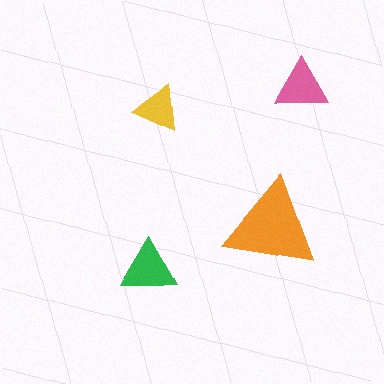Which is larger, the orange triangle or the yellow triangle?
The orange one.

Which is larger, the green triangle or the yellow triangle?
The green one.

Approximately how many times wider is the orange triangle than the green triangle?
About 1.5 times wider.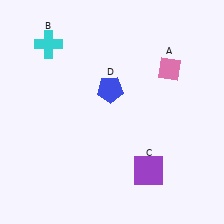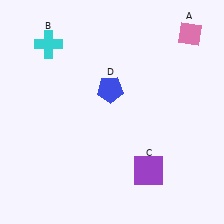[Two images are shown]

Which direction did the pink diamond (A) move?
The pink diamond (A) moved up.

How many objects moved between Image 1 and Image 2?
1 object moved between the two images.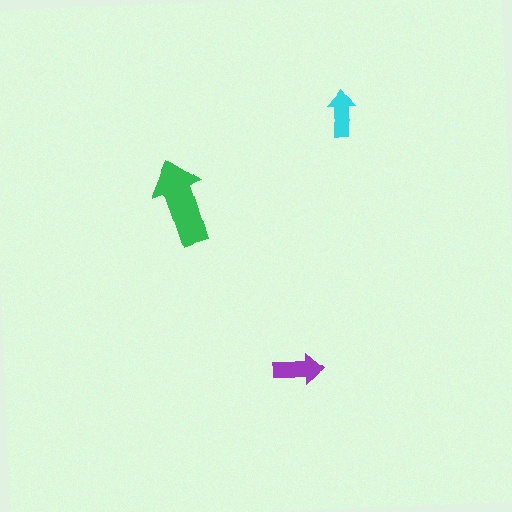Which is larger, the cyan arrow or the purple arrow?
The purple one.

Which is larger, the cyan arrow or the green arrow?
The green one.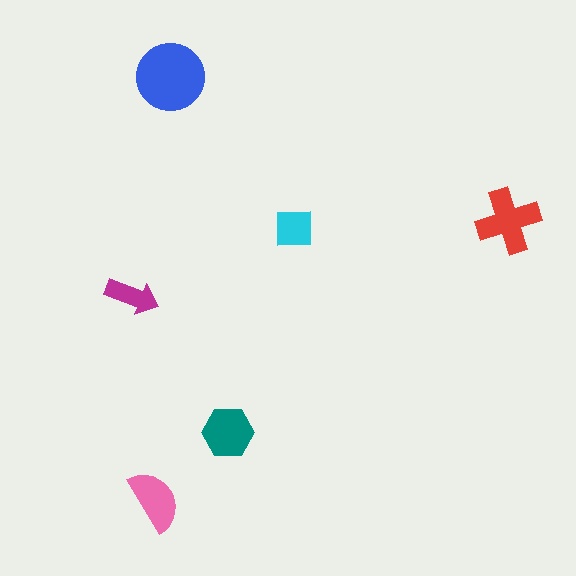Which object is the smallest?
The magenta arrow.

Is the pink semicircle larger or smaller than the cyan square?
Larger.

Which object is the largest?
The blue circle.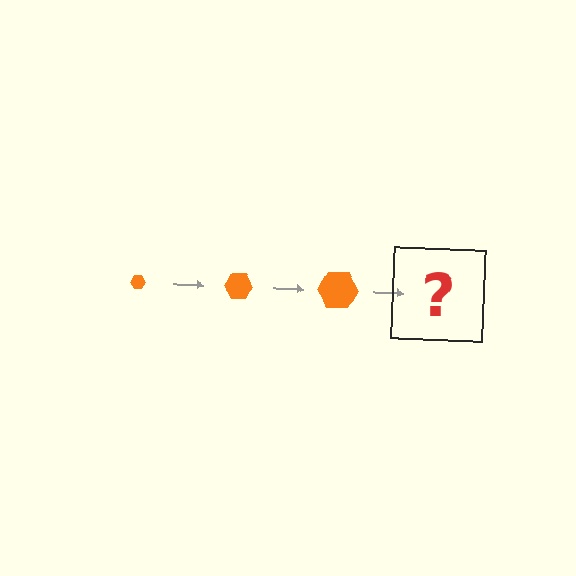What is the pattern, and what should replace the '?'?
The pattern is that the hexagon gets progressively larger each step. The '?' should be an orange hexagon, larger than the previous one.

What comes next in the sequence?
The next element should be an orange hexagon, larger than the previous one.